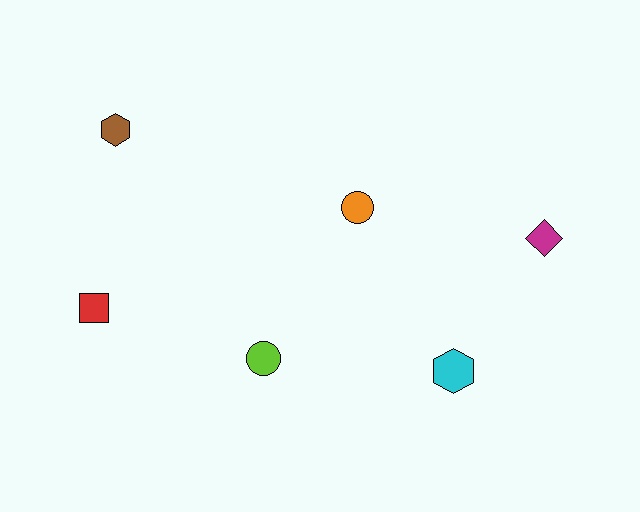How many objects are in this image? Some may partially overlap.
There are 6 objects.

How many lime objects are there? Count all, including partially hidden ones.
There is 1 lime object.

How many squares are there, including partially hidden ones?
There is 1 square.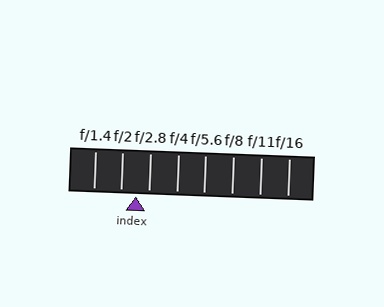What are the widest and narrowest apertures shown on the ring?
The widest aperture shown is f/1.4 and the narrowest is f/16.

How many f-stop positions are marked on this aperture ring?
There are 8 f-stop positions marked.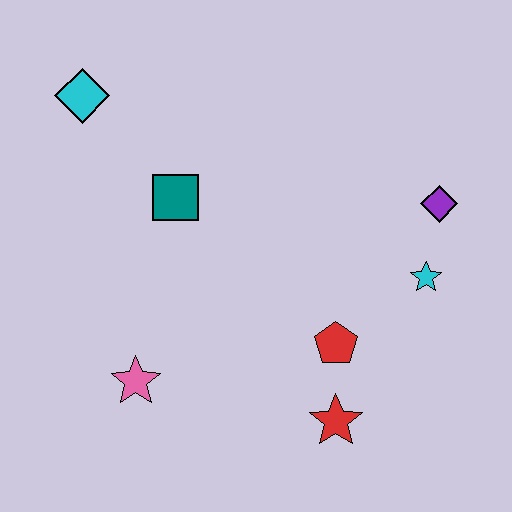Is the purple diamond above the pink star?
Yes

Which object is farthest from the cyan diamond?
The red star is farthest from the cyan diamond.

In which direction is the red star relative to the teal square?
The red star is below the teal square.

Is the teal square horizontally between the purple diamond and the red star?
No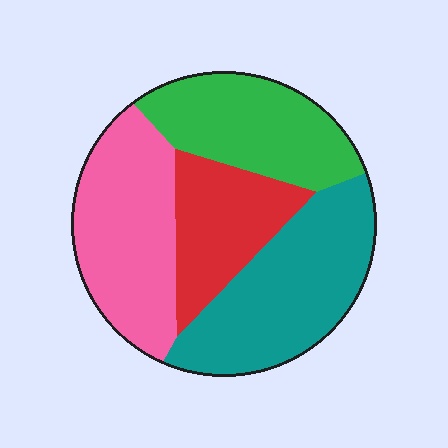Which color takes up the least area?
Red, at roughly 20%.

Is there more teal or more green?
Teal.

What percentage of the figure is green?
Green covers around 25% of the figure.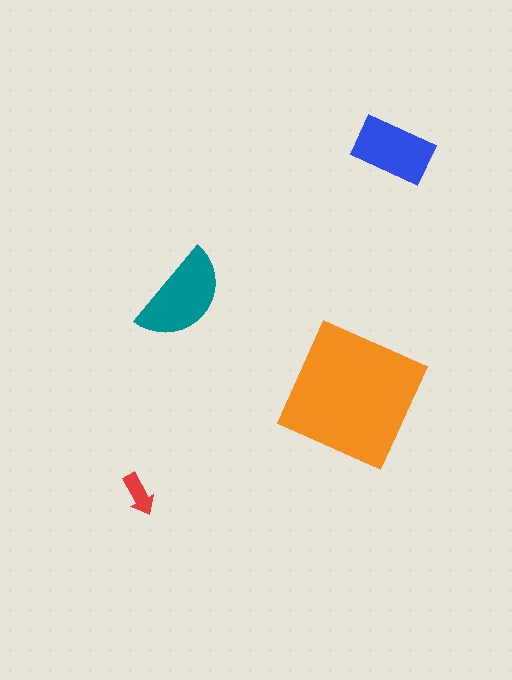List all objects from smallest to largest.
The red arrow, the blue rectangle, the teal semicircle, the orange square.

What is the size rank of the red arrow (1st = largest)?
4th.